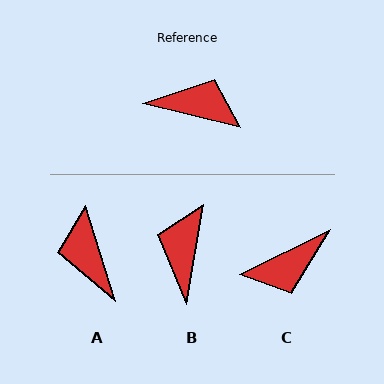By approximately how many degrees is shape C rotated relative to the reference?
Approximately 140 degrees clockwise.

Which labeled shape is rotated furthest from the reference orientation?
C, about 140 degrees away.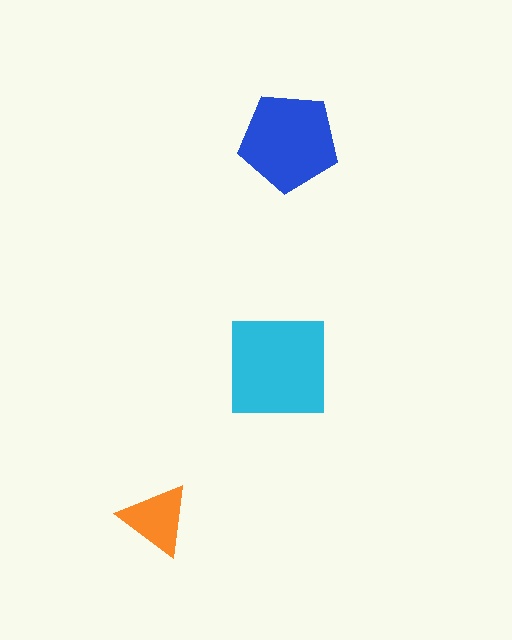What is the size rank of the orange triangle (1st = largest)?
3rd.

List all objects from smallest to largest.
The orange triangle, the blue pentagon, the cyan square.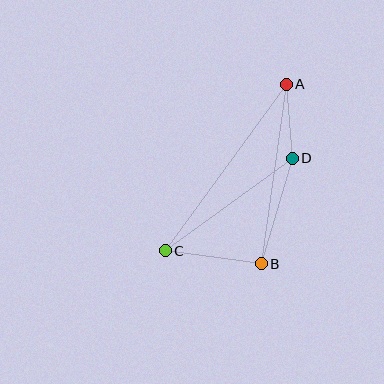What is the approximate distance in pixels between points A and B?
The distance between A and B is approximately 181 pixels.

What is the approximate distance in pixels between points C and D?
The distance between C and D is approximately 157 pixels.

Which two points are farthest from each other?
Points A and C are farthest from each other.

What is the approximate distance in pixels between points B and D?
The distance between B and D is approximately 110 pixels.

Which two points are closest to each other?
Points A and D are closest to each other.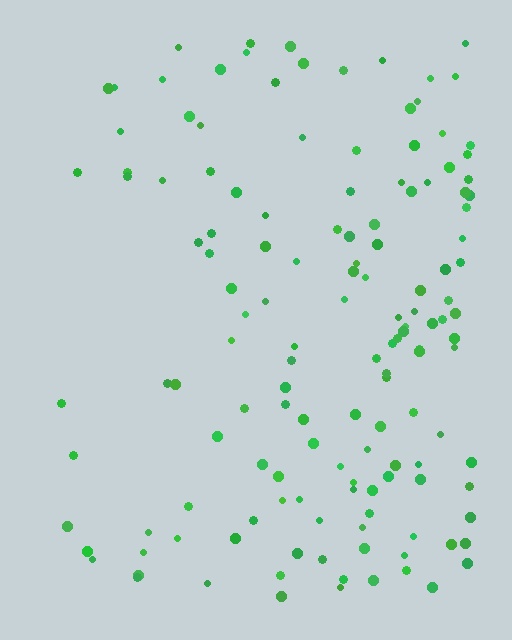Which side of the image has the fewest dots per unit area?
The left.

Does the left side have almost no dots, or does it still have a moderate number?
Still a moderate number, just noticeably fewer than the right.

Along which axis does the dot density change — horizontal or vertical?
Horizontal.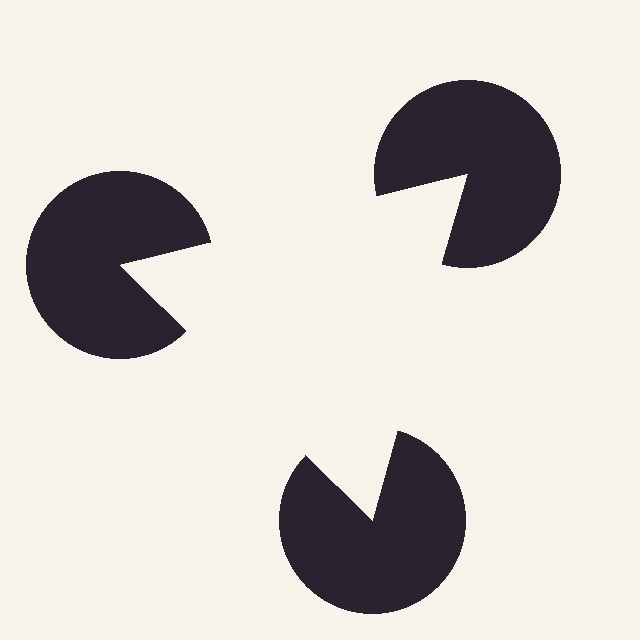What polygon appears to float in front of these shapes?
An illusory triangle — its edges are inferred from the aligned wedge cuts in the pac-man discs, not physically drawn.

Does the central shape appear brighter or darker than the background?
It typically appears slightly brighter than the background, even though no actual brightness change is drawn.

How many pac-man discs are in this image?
There are 3 — one at each vertex of the illusory triangle.